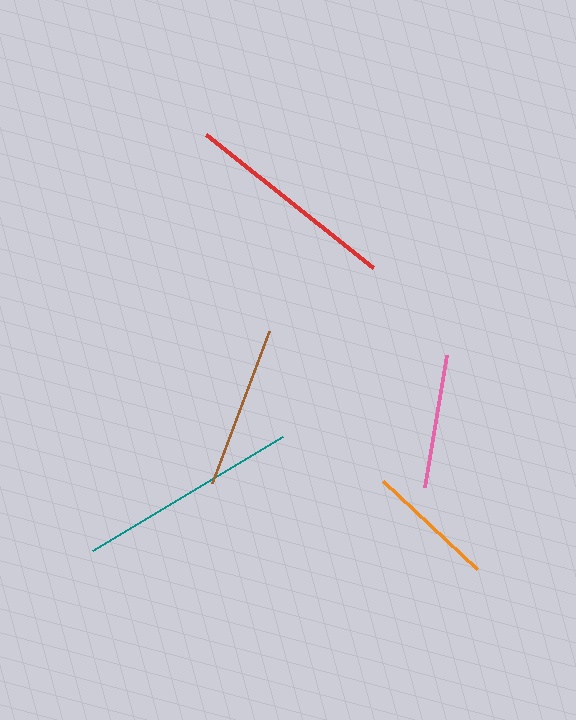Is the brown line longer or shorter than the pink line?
The brown line is longer than the pink line.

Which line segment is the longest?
The teal line is the longest at approximately 222 pixels.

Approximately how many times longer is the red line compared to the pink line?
The red line is approximately 1.6 times the length of the pink line.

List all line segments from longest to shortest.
From longest to shortest: teal, red, brown, pink, orange.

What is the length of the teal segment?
The teal segment is approximately 222 pixels long.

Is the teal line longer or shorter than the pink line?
The teal line is longer than the pink line.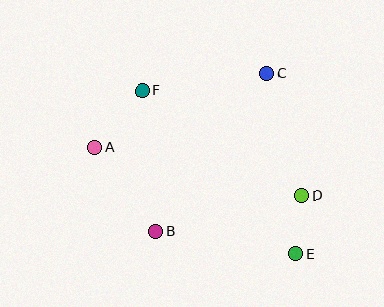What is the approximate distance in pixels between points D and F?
The distance between D and F is approximately 191 pixels.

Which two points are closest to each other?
Points D and E are closest to each other.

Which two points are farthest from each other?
Points A and E are farthest from each other.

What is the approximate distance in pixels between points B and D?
The distance between B and D is approximately 150 pixels.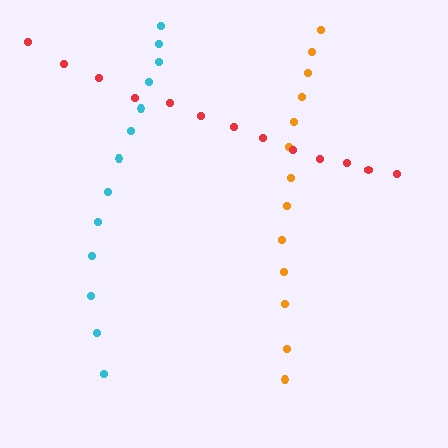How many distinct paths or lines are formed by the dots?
There are 3 distinct paths.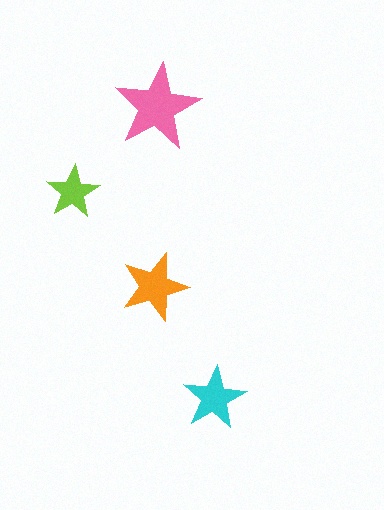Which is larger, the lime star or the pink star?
The pink one.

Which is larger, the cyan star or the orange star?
The orange one.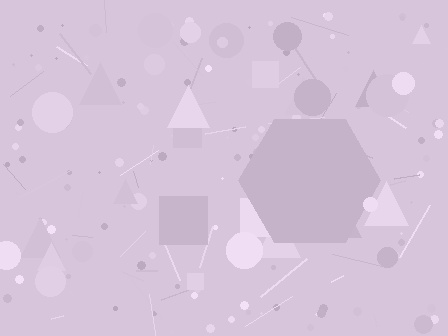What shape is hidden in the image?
A hexagon is hidden in the image.